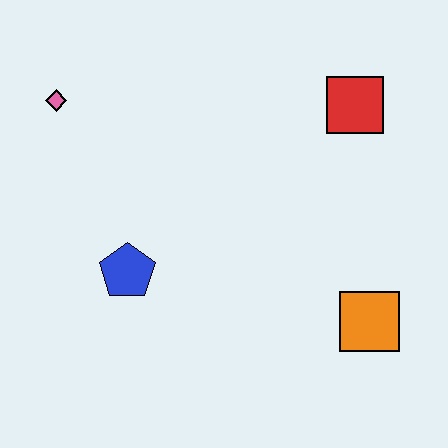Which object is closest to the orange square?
The red square is closest to the orange square.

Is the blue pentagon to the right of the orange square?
No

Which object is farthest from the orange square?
The pink diamond is farthest from the orange square.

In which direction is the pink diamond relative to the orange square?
The pink diamond is to the left of the orange square.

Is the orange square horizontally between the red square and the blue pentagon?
No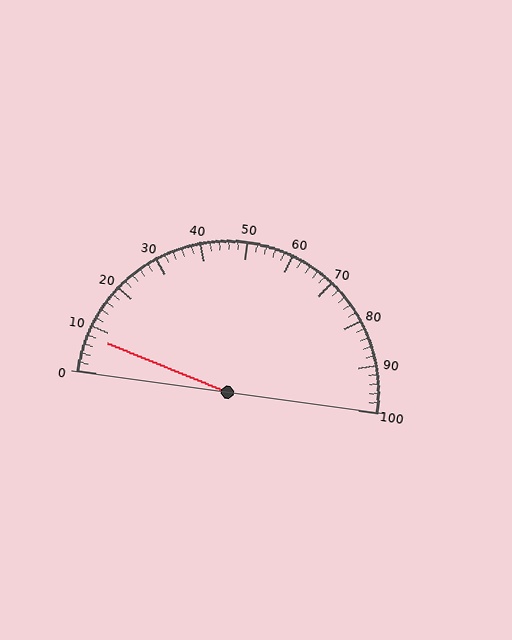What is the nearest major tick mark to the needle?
The nearest major tick mark is 10.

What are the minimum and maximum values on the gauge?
The gauge ranges from 0 to 100.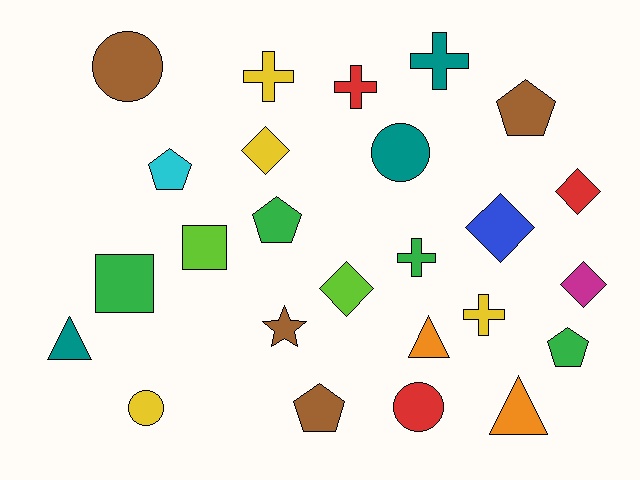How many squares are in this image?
There are 2 squares.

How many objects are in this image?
There are 25 objects.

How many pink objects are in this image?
There are no pink objects.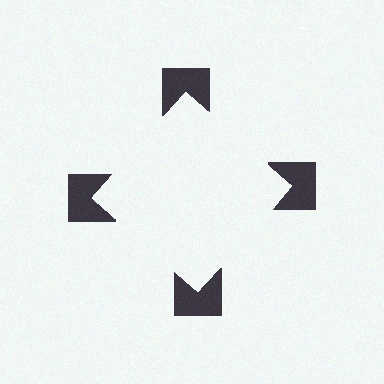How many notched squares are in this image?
There are 4 — one at each vertex of the illusory square.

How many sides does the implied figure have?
4 sides.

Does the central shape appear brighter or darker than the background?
It typically appears slightly brighter than the background, even though no actual brightness change is drawn.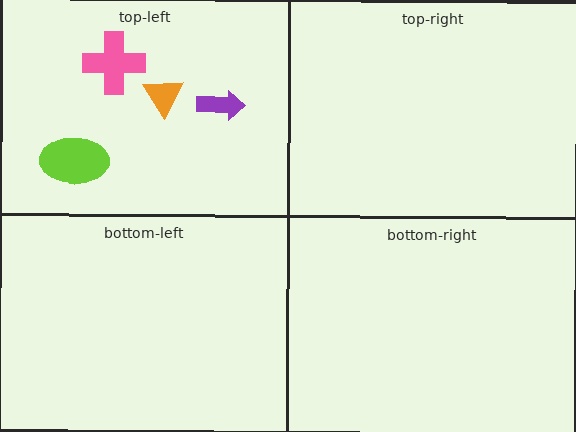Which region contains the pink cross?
The top-left region.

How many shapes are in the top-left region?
4.